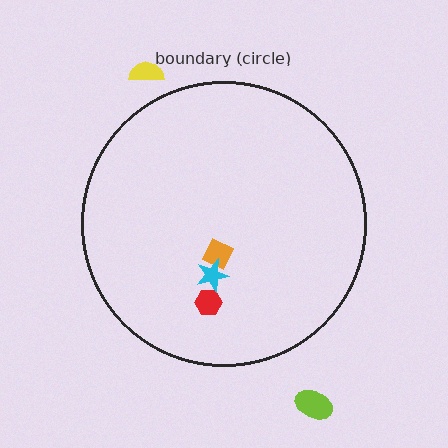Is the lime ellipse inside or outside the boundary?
Outside.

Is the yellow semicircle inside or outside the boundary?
Outside.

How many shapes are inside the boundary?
3 inside, 2 outside.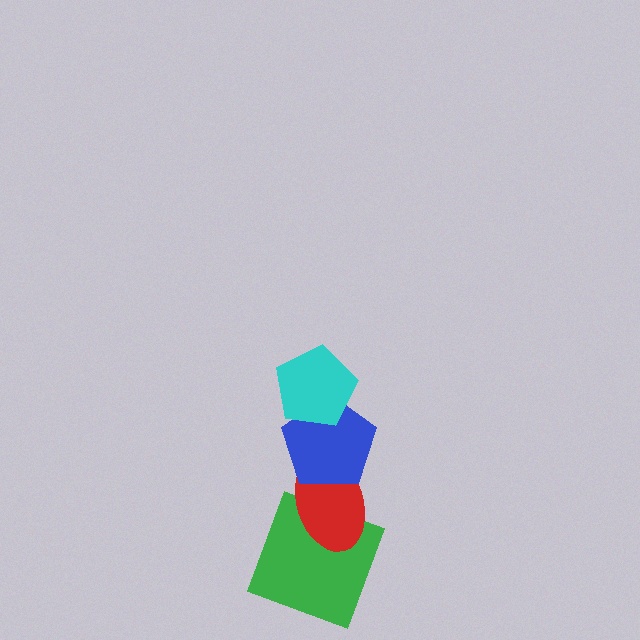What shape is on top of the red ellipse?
The blue pentagon is on top of the red ellipse.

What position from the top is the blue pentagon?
The blue pentagon is 2nd from the top.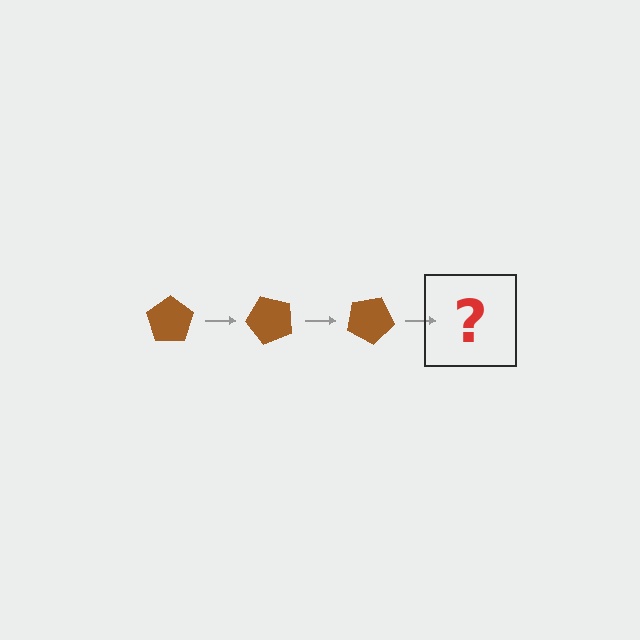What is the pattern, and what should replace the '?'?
The pattern is that the pentagon rotates 50 degrees each step. The '?' should be a brown pentagon rotated 150 degrees.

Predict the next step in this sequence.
The next step is a brown pentagon rotated 150 degrees.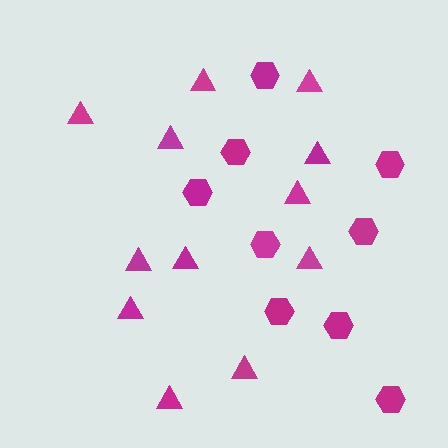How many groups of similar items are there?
There are 2 groups: one group of hexagons (9) and one group of triangles (12).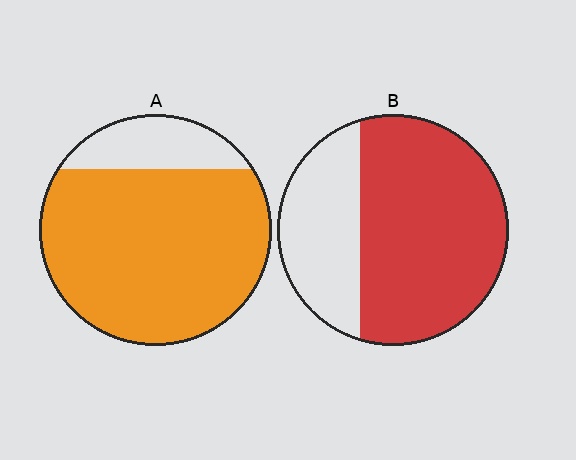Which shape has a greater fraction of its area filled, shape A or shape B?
Shape A.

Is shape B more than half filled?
Yes.